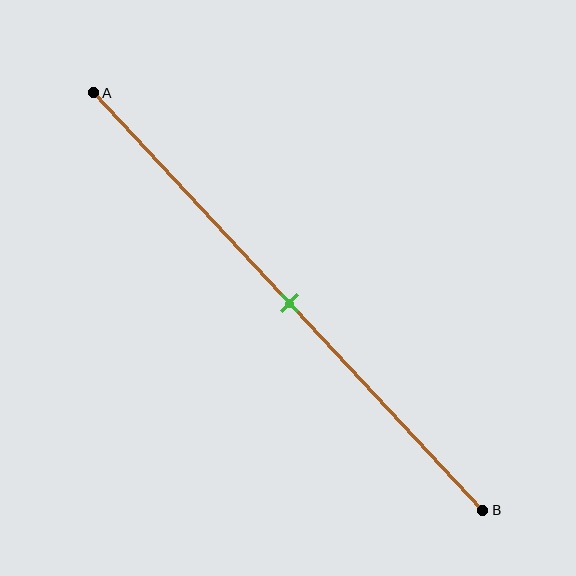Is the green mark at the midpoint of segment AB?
Yes, the mark is approximately at the midpoint.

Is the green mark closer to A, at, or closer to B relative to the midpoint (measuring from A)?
The green mark is approximately at the midpoint of segment AB.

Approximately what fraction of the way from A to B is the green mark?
The green mark is approximately 50% of the way from A to B.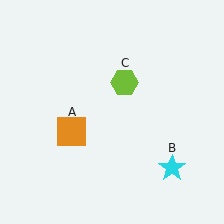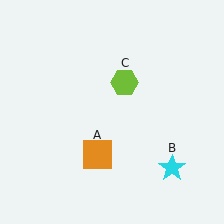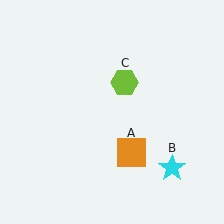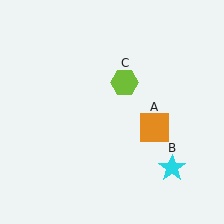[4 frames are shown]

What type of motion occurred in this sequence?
The orange square (object A) rotated counterclockwise around the center of the scene.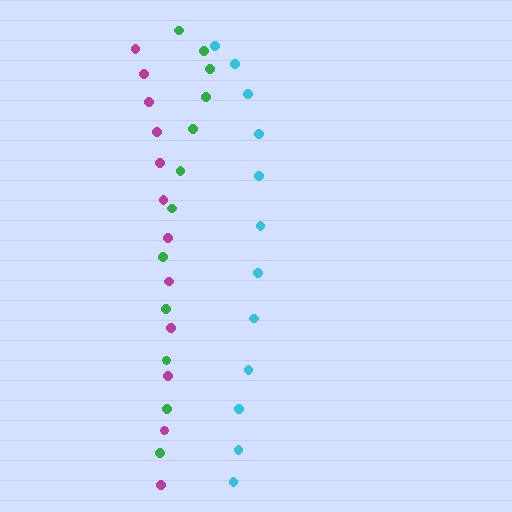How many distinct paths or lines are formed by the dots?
There are 3 distinct paths.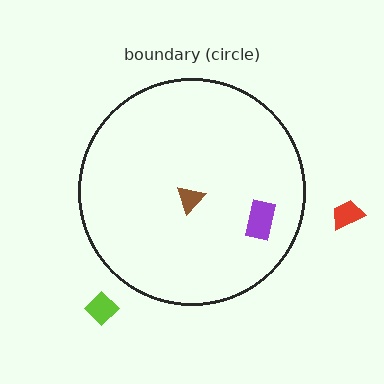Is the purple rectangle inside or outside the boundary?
Inside.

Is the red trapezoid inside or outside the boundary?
Outside.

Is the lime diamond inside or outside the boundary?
Outside.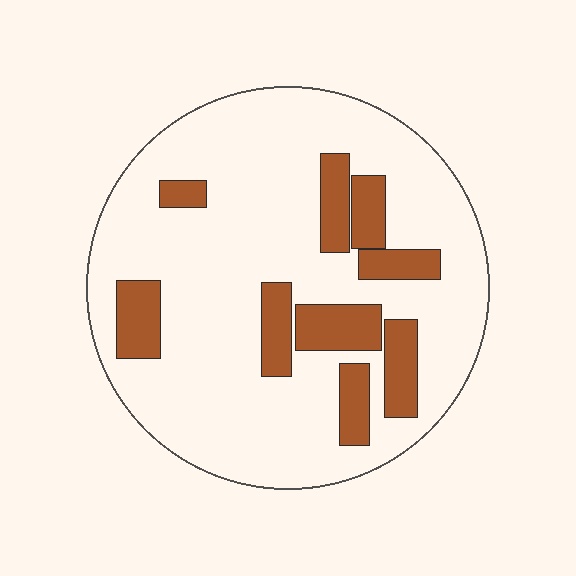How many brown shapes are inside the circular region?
9.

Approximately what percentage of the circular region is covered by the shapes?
Approximately 20%.